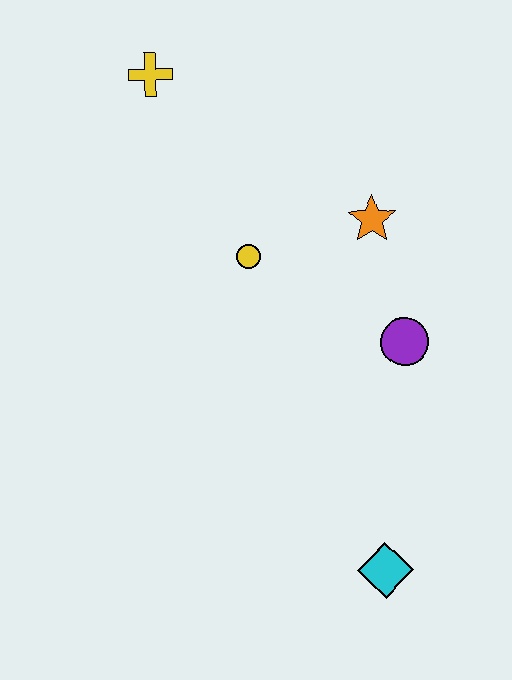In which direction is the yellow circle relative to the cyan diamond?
The yellow circle is above the cyan diamond.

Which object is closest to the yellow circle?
The orange star is closest to the yellow circle.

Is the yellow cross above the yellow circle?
Yes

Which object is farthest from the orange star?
The cyan diamond is farthest from the orange star.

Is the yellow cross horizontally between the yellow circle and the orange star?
No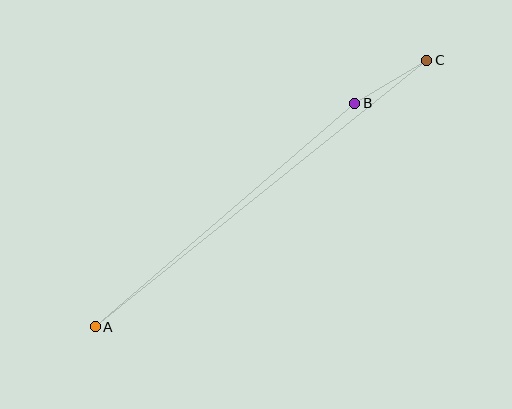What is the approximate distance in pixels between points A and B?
The distance between A and B is approximately 342 pixels.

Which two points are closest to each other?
Points B and C are closest to each other.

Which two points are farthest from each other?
Points A and C are farthest from each other.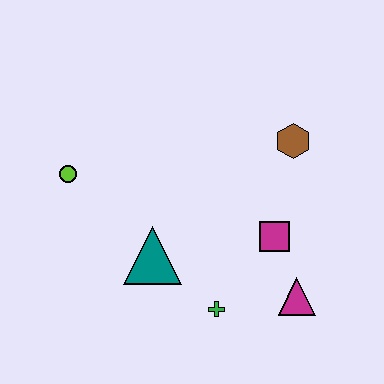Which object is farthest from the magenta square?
The lime circle is farthest from the magenta square.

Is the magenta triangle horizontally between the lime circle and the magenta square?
No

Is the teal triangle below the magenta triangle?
No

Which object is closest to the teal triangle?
The green cross is closest to the teal triangle.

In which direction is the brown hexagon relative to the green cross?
The brown hexagon is above the green cross.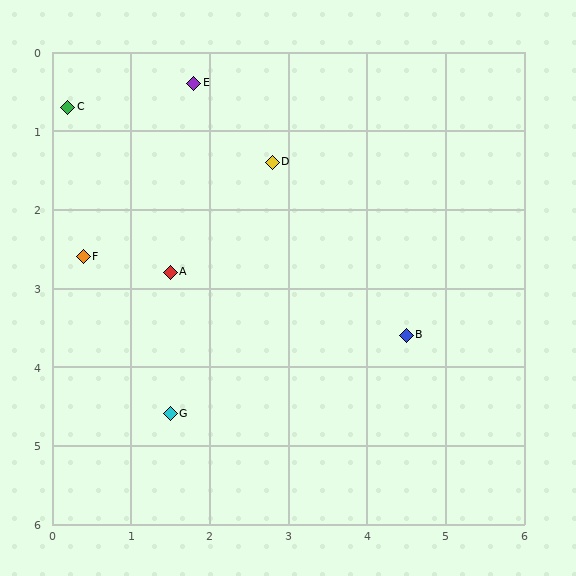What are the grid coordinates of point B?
Point B is at approximately (4.5, 3.6).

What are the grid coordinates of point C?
Point C is at approximately (0.2, 0.7).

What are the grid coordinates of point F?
Point F is at approximately (0.4, 2.6).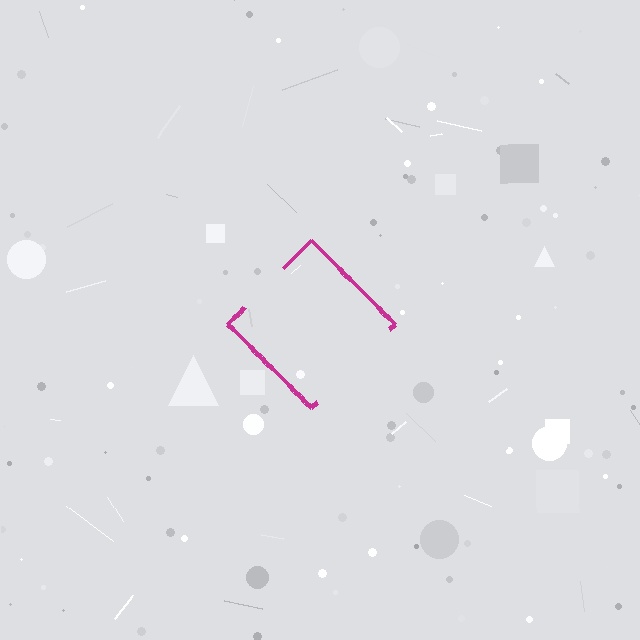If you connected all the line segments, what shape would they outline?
They would outline a diamond.